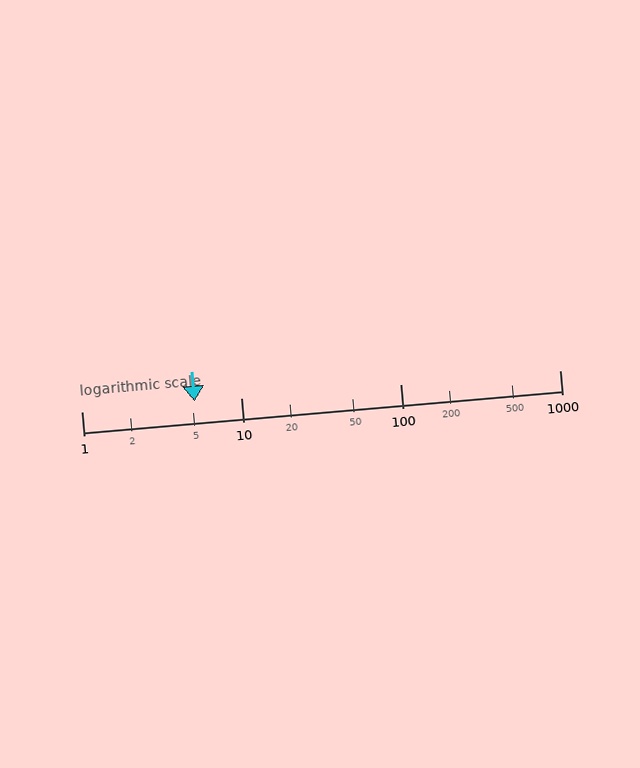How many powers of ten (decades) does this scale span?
The scale spans 3 decades, from 1 to 1000.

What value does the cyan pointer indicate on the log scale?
The pointer indicates approximately 5.1.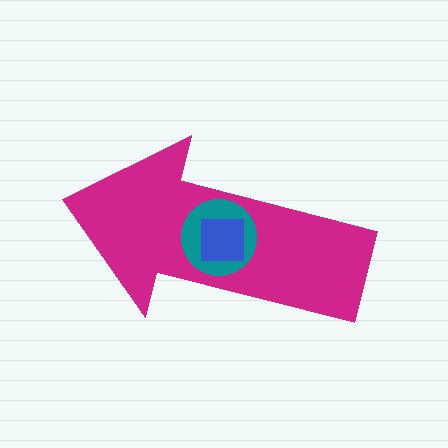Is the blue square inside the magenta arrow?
Yes.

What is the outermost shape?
The magenta arrow.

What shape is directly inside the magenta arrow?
The teal circle.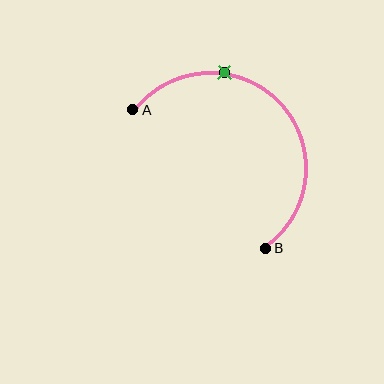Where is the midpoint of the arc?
The arc midpoint is the point on the curve farthest from the straight line joining A and B. It sits above and to the right of that line.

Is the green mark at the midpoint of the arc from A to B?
No. The green mark lies on the arc but is closer to endpoint A. The arc midpoint would be at the point on the curve equidistant along the arc from both A and B.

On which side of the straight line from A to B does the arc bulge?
The arc bulges above and to the right of the straight line connecting A and B.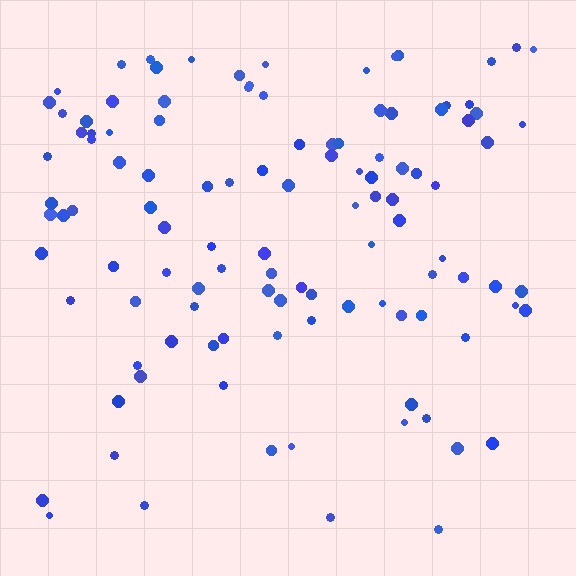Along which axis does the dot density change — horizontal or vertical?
Vertical.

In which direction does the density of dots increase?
From bottom to top, with the top side densest.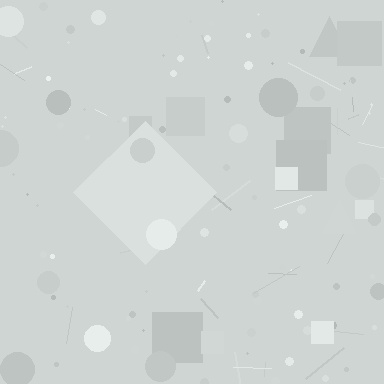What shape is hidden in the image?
A diamond is hidden in the image.